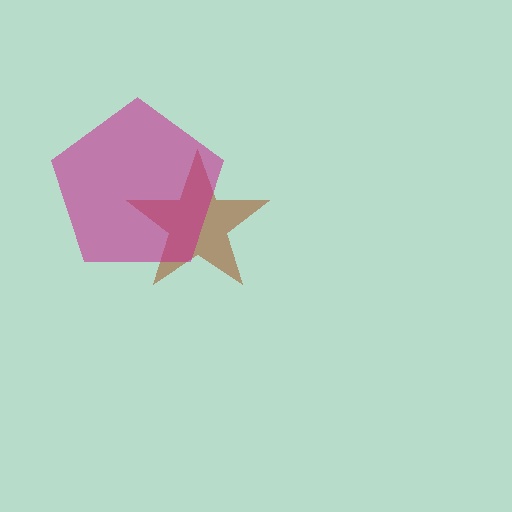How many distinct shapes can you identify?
There are 2 distinct shapes: a brown star, a magenta pentagon.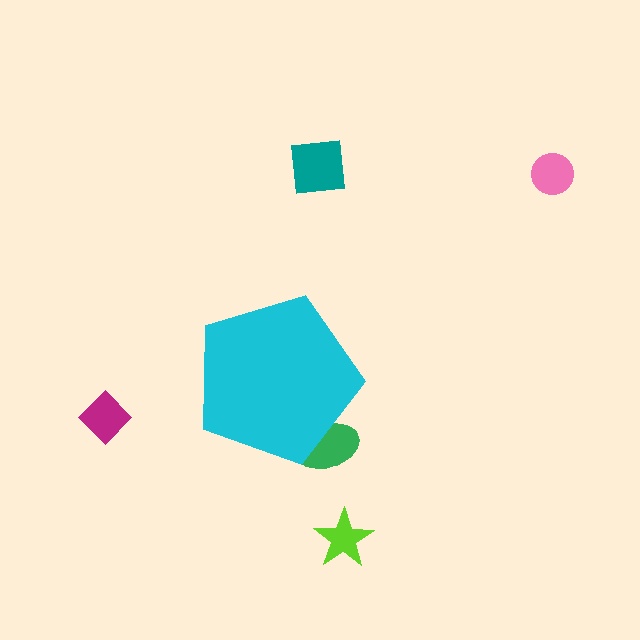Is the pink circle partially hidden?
No, the pink circle is fully visible.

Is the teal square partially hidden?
No, the teal square is fully visible.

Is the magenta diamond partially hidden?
No, the magenta diamond is fully visible.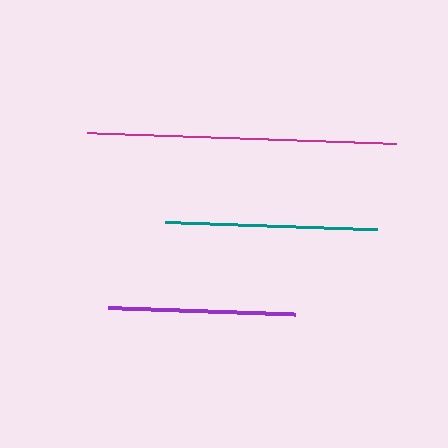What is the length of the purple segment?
The purple segment is approximately 186 pixels long.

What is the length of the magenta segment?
The magenta segment is approximately 309 pixels long.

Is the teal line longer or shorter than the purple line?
The teal line is longer than the purple line.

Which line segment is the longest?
The magenta line is the longest at approximately 309 pixels.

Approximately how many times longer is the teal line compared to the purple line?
The teal line is approximately 1.1 times the length of the purple line.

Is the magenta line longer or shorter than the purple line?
The magenta line is longer than the purple line.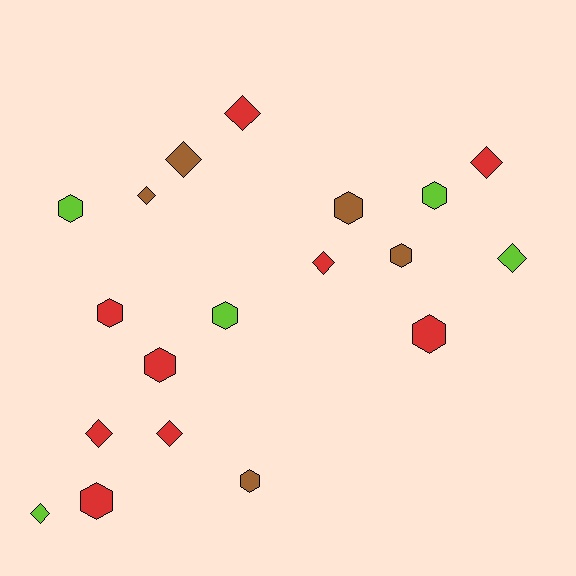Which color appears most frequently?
Red, with 9 objects.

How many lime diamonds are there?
There are 2 lime diamonds.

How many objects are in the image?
There are 19 objects.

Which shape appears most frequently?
Hexagon, with 10 objects.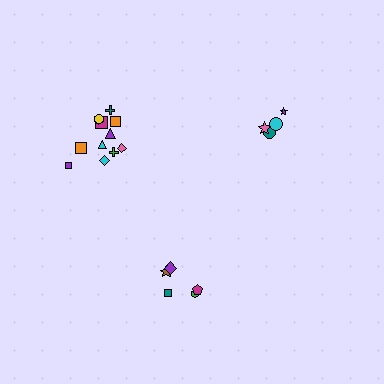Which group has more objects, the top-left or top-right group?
The top-left group.